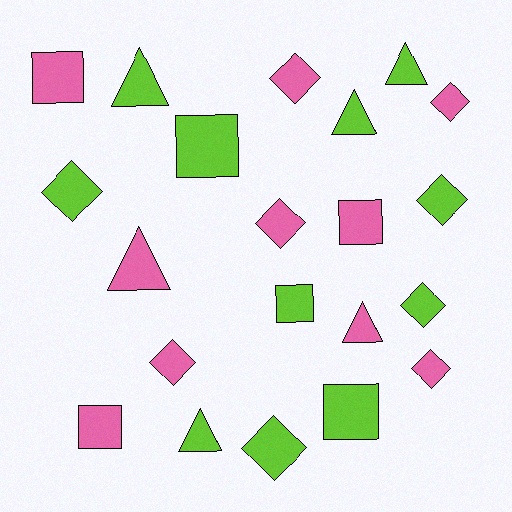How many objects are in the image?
There are 21 objects.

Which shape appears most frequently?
Diamond, with 9 objects.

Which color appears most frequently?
Lime, with 11 objects.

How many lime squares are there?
There are 3 lime squares.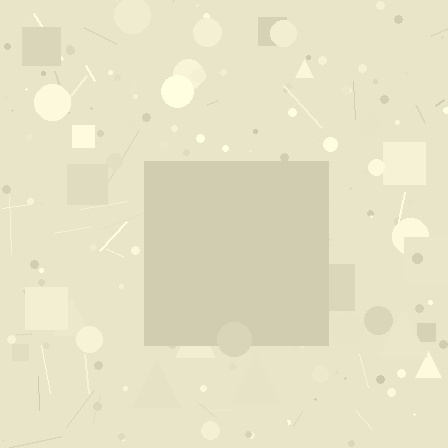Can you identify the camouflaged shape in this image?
The camouflaged shape is a square.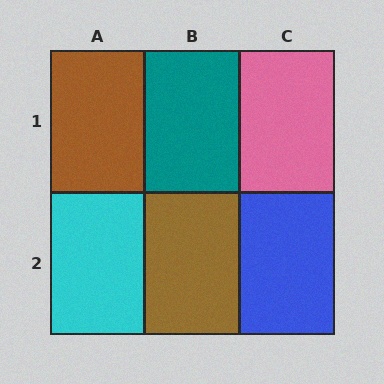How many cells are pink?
1 cell is pink.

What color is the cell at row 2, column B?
Brown.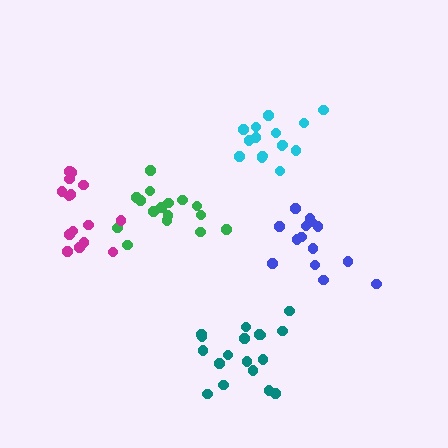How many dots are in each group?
Group 1: 18 dots, Group 2: 14 dots, Group 3: 16 dots, Group 4: 16 dots, Group 5: 15 dots (79 total).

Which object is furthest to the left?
The magenta cluster is leftmost.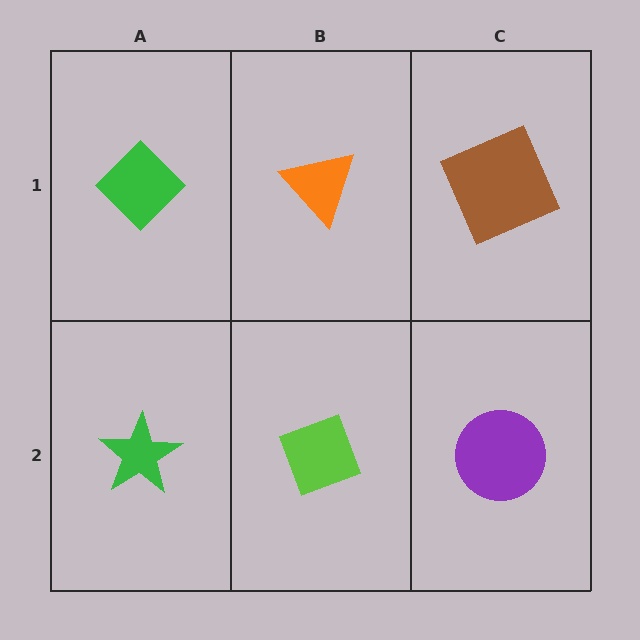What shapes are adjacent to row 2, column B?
An orange triangle (row 1, column B), a green star (row 2, column A), a purple circle (row 2, column C).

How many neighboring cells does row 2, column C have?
2.